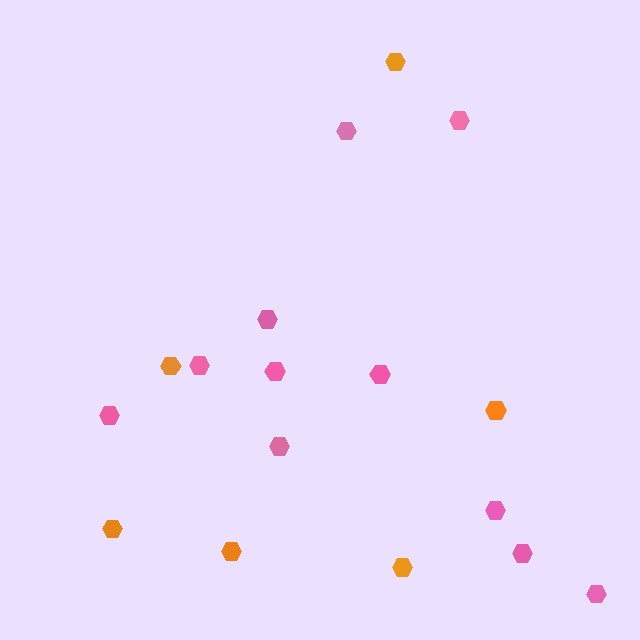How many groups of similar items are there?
There are 2 groups: one group of pink hexagons (11) and one group of orange hexagons (6).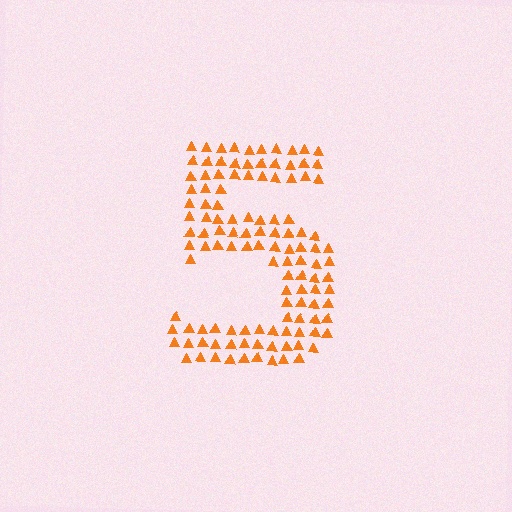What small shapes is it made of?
It is made of small triangles.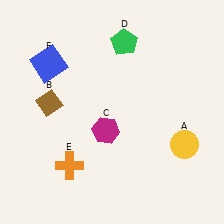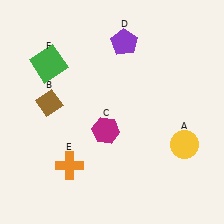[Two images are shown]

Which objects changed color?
D changed from green to purple. F changed from blue to green.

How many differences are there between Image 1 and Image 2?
There are 2 differences between the two images.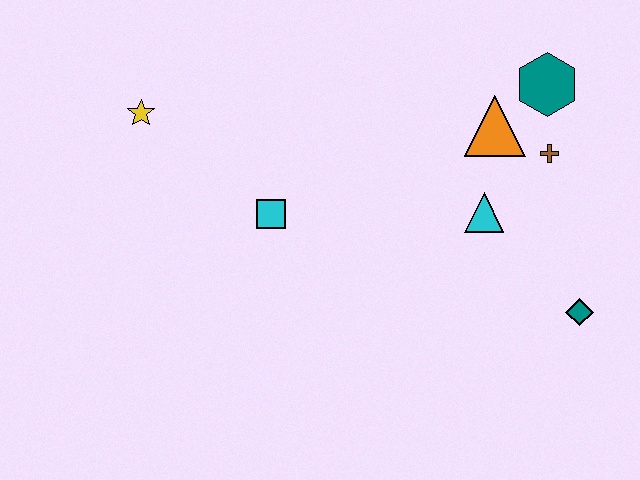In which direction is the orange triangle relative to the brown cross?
The orange triangle is to the left of the brown cross.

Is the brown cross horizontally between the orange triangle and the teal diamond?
Yes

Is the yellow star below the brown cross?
No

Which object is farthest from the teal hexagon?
The yellow star is farthest from the teal hexagon.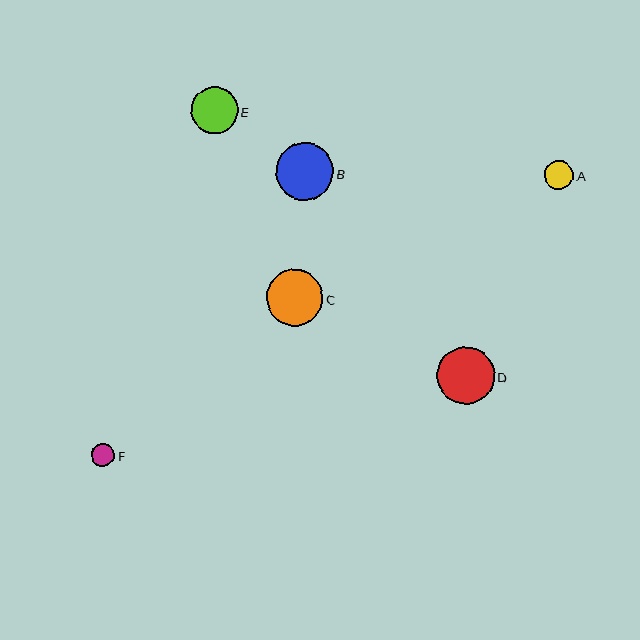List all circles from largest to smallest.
From largest to smallest: D, B, C, E, A, F.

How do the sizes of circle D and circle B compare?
Circle D and circle B are approximately the same size.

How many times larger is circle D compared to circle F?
Circle D is approximately 2.5 times the size of circle F.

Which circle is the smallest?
Circle F is the smallest with a size of approximately 23 pixels.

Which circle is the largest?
Circle D is the largest with a size of approximately 57 pixels.